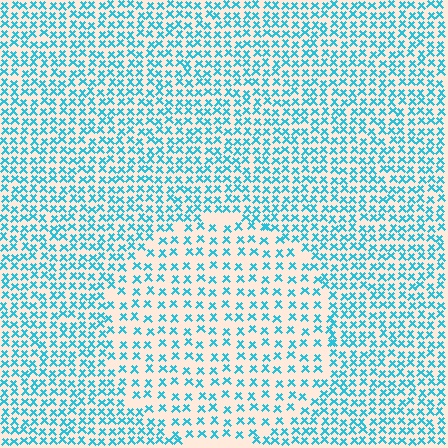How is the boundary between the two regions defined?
The boundary is defined by a change in element density (approximately 1.8x ratio). All elements are the same color, size, and shape.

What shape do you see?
I see a circle.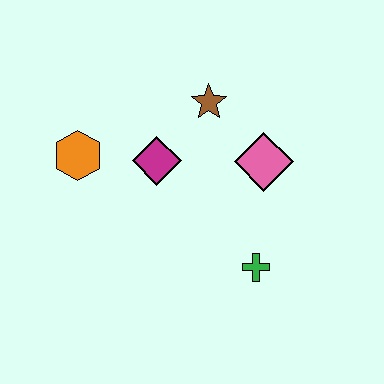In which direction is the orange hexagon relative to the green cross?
The orange hexagon is to the left of the green cross.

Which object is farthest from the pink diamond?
The orange hexagon is farthest from the pink diamond.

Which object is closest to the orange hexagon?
The magenta diamond is closest to the orange hexagon.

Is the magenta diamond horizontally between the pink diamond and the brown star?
No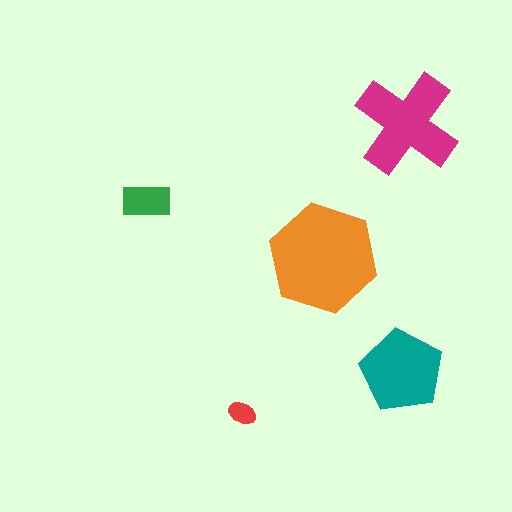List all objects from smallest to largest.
The red ellipse, the green rectangle, the teal pentagon, the magenta cross, the orange hexagon.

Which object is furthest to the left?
The green rectangle is leftmost.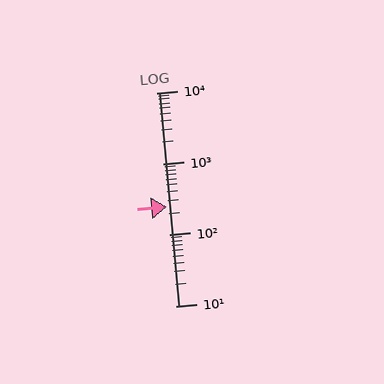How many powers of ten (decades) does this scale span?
The scale spans 3 decades, from 10 to 10000.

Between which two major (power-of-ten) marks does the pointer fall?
The pointer is between 100 and 1000.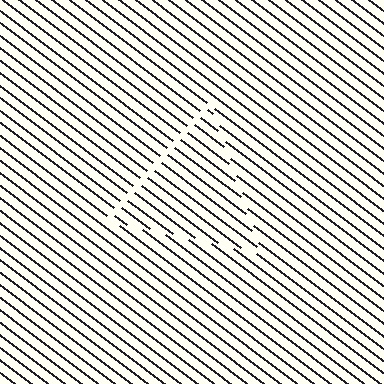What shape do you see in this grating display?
An illusory triangle. The interior of the shape contains the same grating, shifted by half a period — the contour is defined by the phase discontinuity where line-ends from the inner and outer gratings abut.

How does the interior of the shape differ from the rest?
The interior of the shape contains the same grating, shifted by half a period — the contour is defined by the phase discontinuity where line-ends from the inner and outer gratings abut.